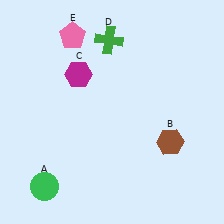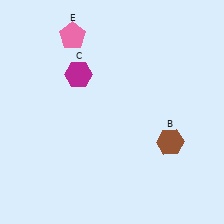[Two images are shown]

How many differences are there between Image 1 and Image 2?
There are 2 differences between the two images.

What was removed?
The green circle (A), the green cross (D) were removed in Image 2.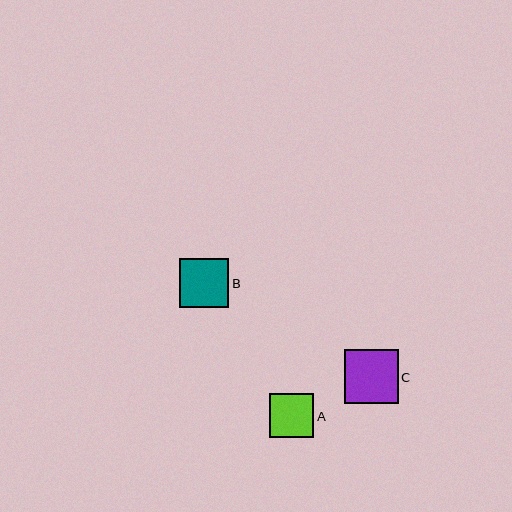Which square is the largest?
Square C is the largest with a size of approximately 54 pixels.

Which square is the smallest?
Square A is the smallest with a size of approximately 44 pixels.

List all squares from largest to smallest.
From largest to smallest: C, B, A.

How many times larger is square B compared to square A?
Square B is approximately 1.1 times the size of square A.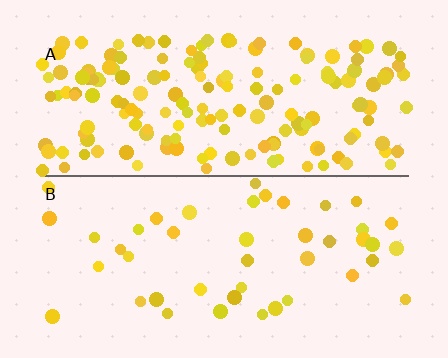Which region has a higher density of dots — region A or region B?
A (the top).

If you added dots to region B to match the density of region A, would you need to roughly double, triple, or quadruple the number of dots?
Approximately quadruple.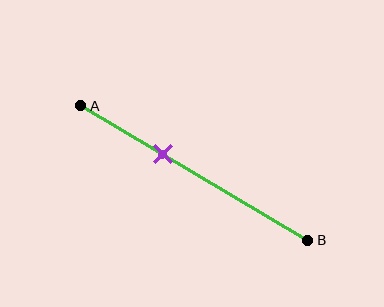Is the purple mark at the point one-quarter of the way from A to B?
No, the mark is at about 35% from A, not at the 25% one-quarter point.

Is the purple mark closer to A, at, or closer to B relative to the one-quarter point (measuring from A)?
The purple mark is closer to point B than the one-quarter point of segment AB.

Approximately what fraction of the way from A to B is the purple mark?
The purple mark is approximately 35% of the way from A to B.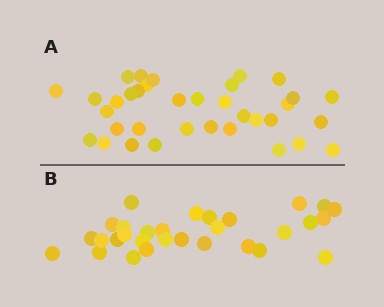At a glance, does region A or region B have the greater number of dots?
Region A (the top region) has more dots.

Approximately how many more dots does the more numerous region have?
Region A has about 5 more dots than region B.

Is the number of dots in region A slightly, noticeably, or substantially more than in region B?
Region A has only slightly more — the two regions are fairly close. The ratio is roughly 1.2 to 1.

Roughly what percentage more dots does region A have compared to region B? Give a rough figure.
About 15% more.